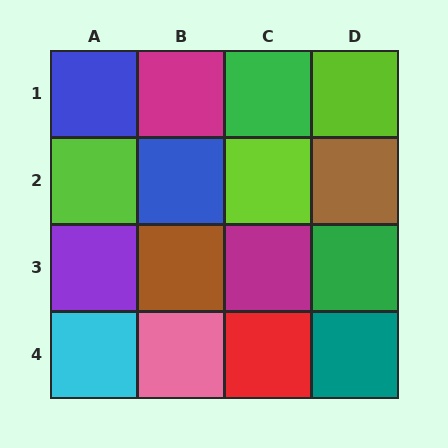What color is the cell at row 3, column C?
Magenta.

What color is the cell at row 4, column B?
Pink.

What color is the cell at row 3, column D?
Green.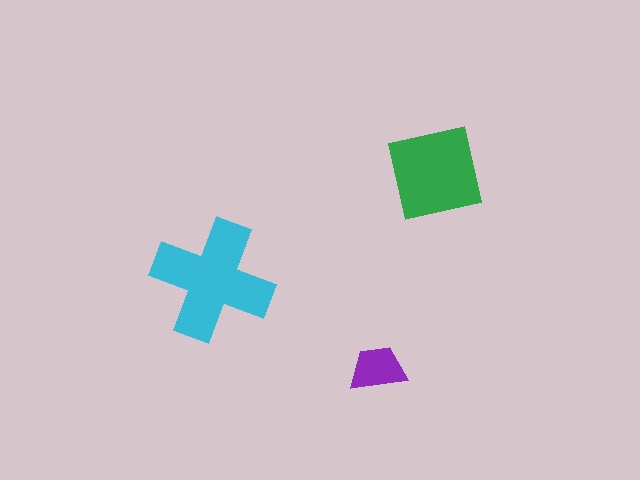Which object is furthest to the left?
The cyan cross is leftmost.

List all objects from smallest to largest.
The purple trapezoid, the green square, the cyan cross.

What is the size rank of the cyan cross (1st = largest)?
1st.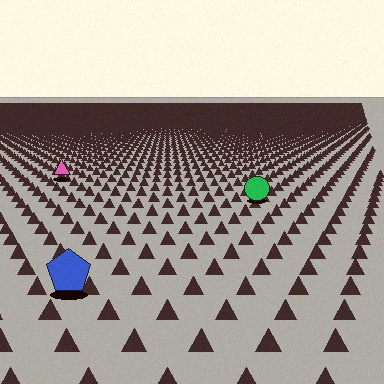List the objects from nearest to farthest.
From nearest to farthest: the blue pentagon, the green circle, the pink triangle.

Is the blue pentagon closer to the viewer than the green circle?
Yes. The blue pentagon is closer — you can tell from the texture gradient: the ground texture is coarser near it.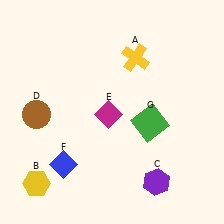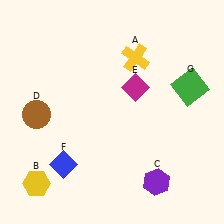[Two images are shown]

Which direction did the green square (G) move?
The green square (G) moved right.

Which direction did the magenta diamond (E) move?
The magenta diamond (E) moved up.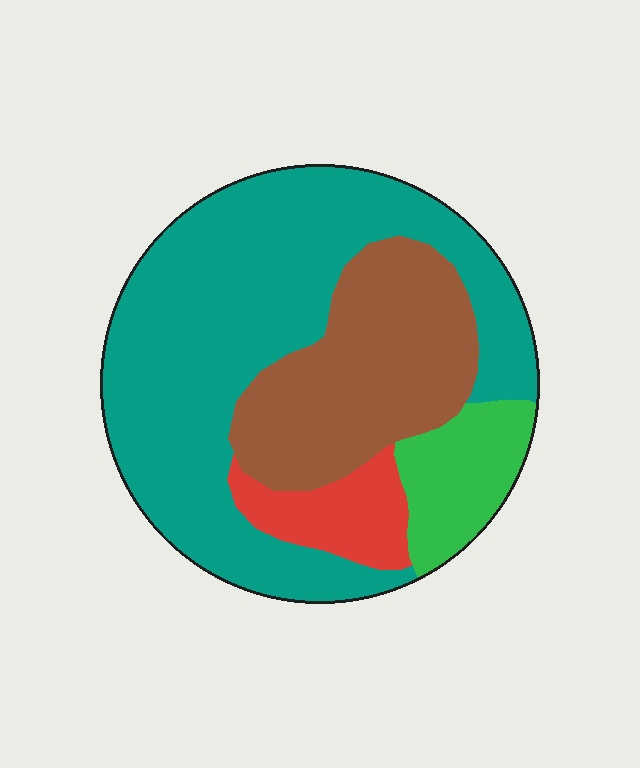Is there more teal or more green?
Teal.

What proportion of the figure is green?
Green takes up about one tenth (1/10) of the figure.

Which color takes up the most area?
Teal, at roughly 55%.